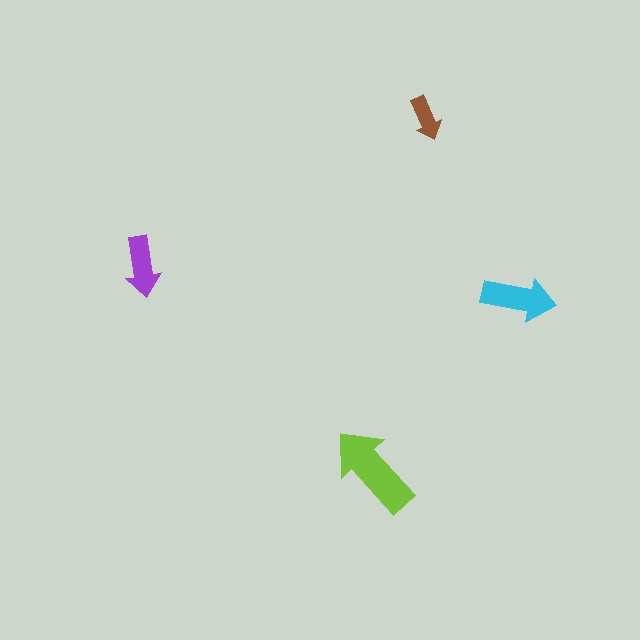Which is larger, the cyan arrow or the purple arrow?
The cyan one.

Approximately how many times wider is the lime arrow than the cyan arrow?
About 1.5 times wider.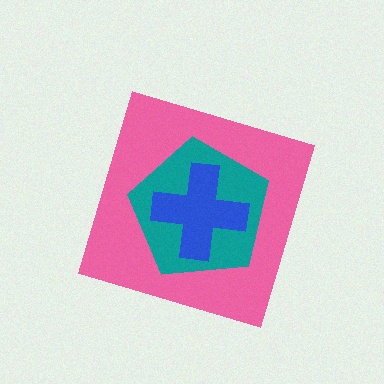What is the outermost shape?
The pink diamond.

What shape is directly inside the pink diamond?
The teal pentagon.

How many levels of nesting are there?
3.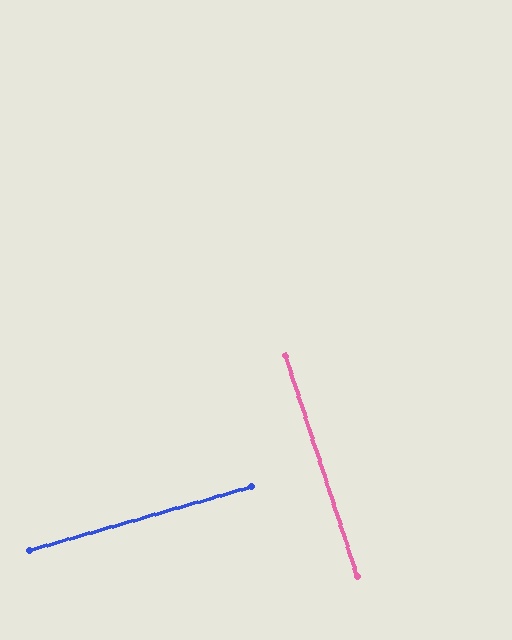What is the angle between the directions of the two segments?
Approximately 88 degrees.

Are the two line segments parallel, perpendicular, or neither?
Perpendicular — they meet at approximately 88°.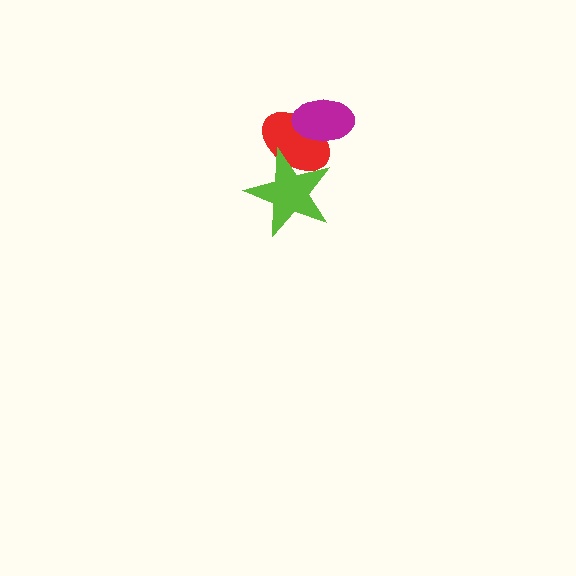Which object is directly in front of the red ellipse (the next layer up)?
The magenta ellipse is directly in front of the red ellipse.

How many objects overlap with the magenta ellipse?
1 object overlaps with the magenta ellipse.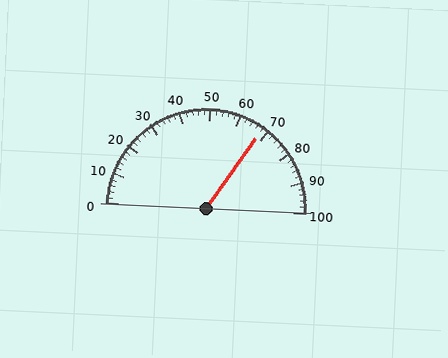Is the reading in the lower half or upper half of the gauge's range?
The reading is in the upper half of the range (0 to 100).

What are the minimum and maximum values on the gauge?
The gauge ranges from 0 to 100.